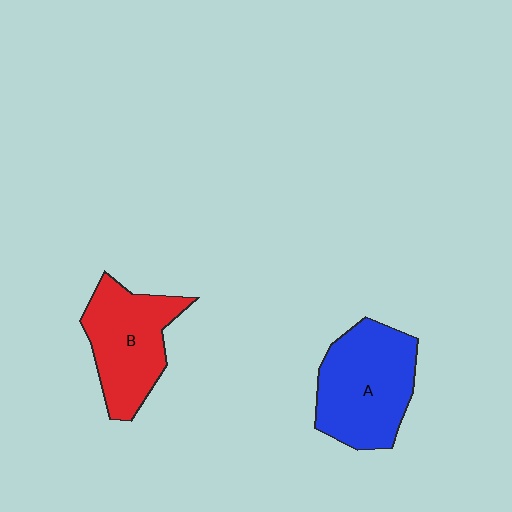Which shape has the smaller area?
Shape B (red).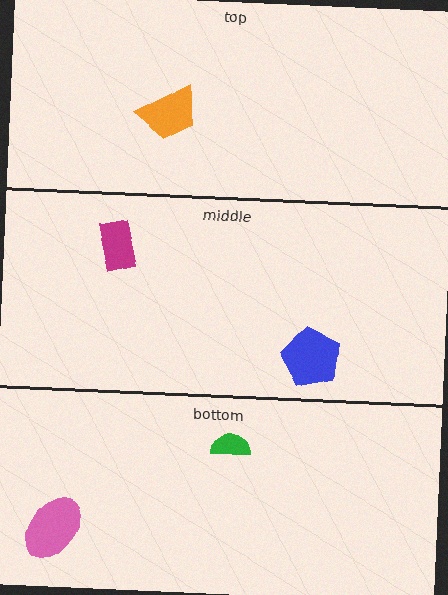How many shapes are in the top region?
1.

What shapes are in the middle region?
The magenta rectangle, the blue pentagon.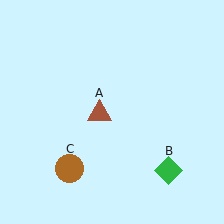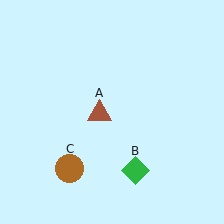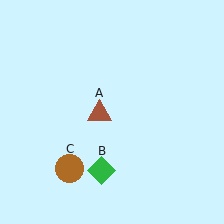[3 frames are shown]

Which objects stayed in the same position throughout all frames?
Brown triangle (object A) and brown circle (object C) remained stationary.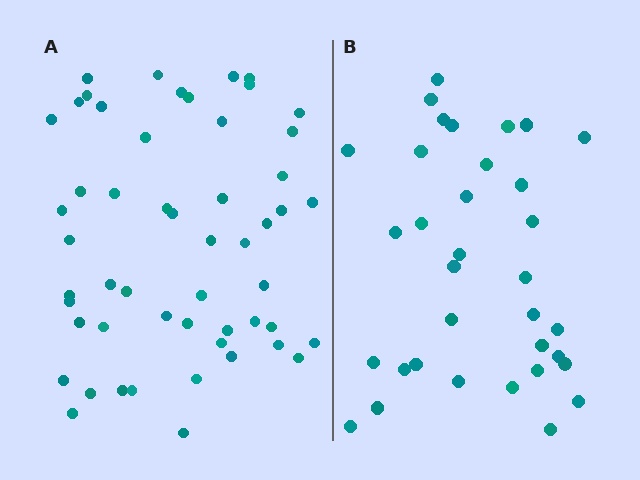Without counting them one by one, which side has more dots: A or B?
Region A (the left region) has more dots.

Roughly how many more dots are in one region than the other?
Region A has approximately 20 more dots than region B.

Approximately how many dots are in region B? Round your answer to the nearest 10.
About 30 dots. (The exact count is 34, which rounds to 30.)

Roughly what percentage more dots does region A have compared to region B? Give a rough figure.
About 55% more.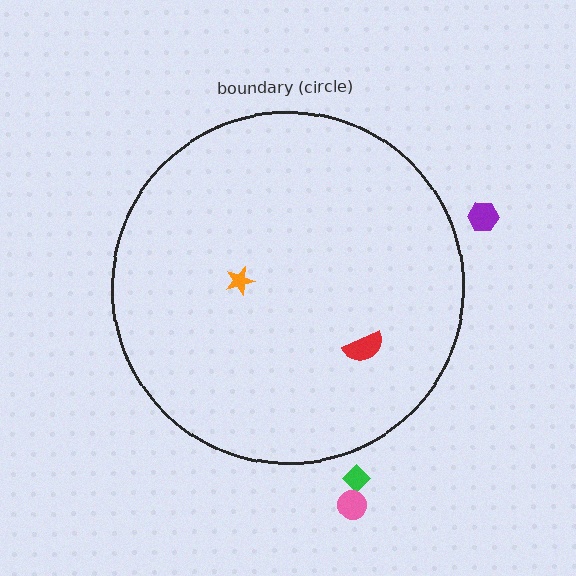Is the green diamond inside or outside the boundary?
Outside.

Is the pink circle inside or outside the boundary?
Outside.